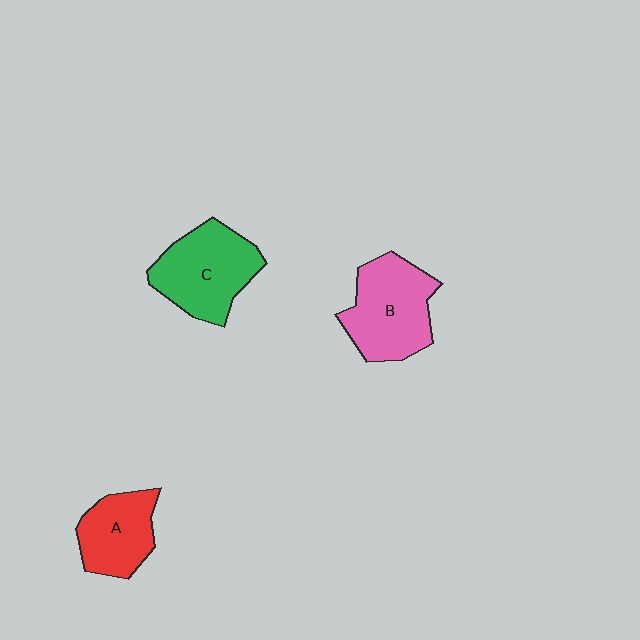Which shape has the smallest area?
Shape A (red).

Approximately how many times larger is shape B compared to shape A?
Approximately 1.4 times.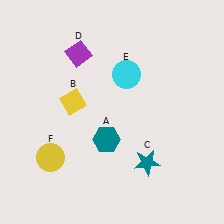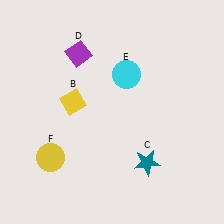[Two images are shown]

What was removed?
The teal hexagon (A) was removed in Image 2.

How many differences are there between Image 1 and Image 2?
There is 1 difference between the two images.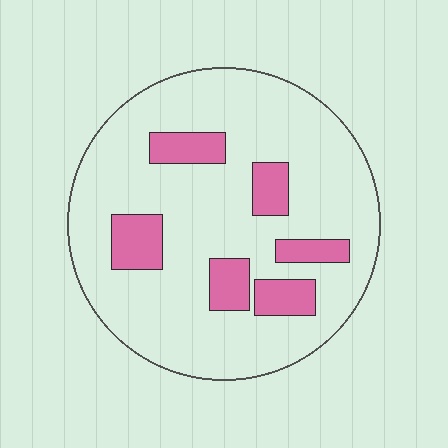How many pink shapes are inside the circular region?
6.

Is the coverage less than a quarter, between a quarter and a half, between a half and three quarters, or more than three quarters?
Less than a quarter.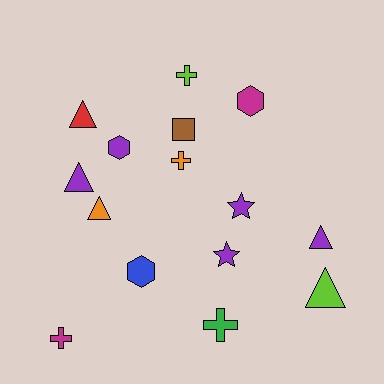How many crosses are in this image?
There are 4 crosses.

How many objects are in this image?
There are 15 objects.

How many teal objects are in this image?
There are no teal objects.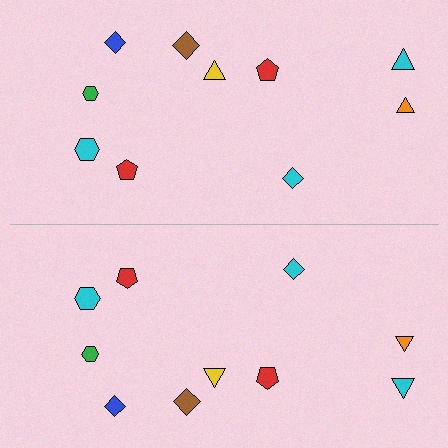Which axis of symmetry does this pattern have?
The pattern has a horizontal axis of symmetry running through the center of the image.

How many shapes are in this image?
There are 20 shapes in this image.